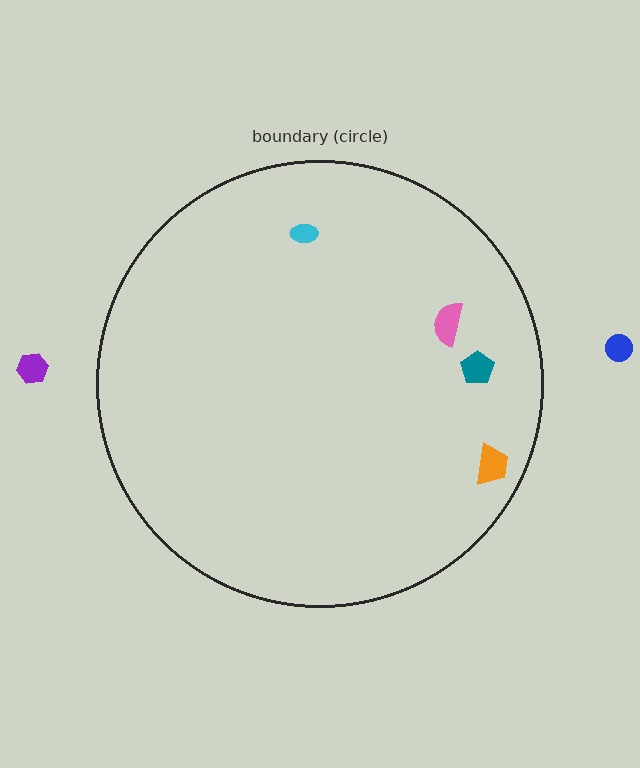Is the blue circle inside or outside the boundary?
Outside.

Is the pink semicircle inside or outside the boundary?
Inside.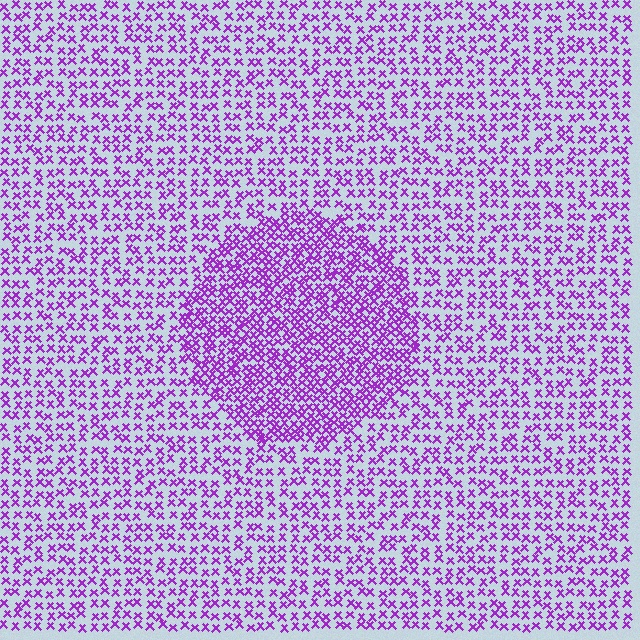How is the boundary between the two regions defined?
The boundary is defined by a change in element density (approximately 1.9x ratio). All elements are the same color, size, and shape.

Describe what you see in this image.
The image contains small purple elements arranged at two different densities. A circle-shaped region is visible where the elements are more densely packed than the surrounding area.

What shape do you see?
I see a circle.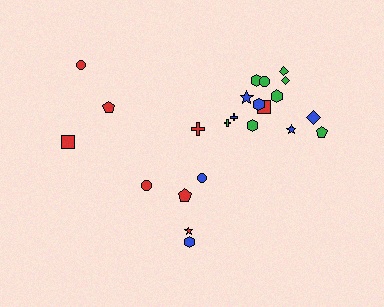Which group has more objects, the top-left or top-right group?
The top-right group.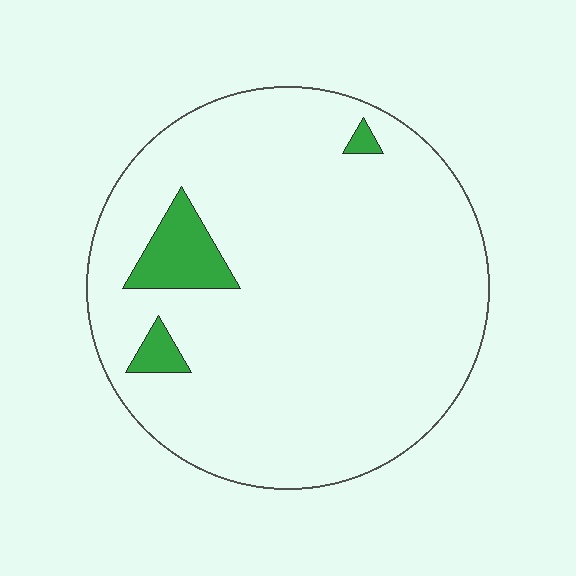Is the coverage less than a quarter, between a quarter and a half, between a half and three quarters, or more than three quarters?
Less than a quarter.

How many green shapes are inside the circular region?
3.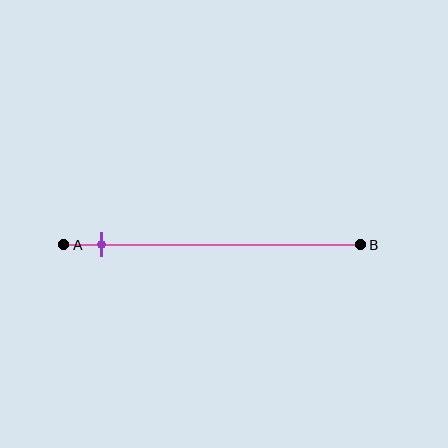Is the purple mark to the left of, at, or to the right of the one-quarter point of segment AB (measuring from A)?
The purple mark is to the left of the one-quarter point of segment AB.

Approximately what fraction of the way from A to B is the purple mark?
The purple mark is approximately 15% of the way from A to B.